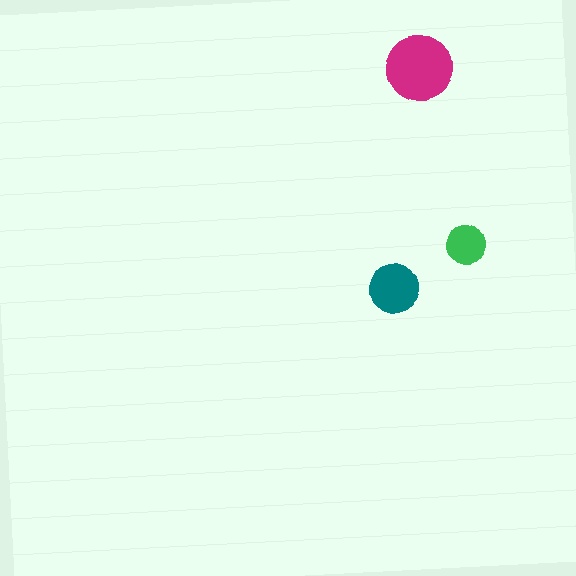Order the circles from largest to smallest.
the magenta one, the teal one, the green one.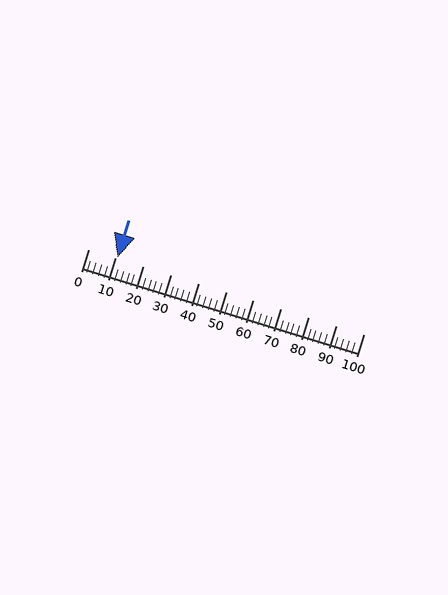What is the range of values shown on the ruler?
The ruler shows values from 0 to 100.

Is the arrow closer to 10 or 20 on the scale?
The arrow is closer to 10.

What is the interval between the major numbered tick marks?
The major tick marks are spaced 10 units apart.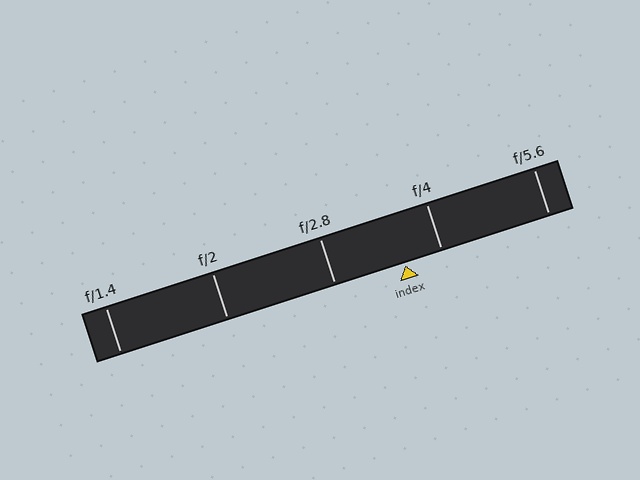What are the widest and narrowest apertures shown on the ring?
The widest aperture shown is f/1.4 and the narrowest is f/5.6.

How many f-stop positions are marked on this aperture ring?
There are 5 f-stop positions marked.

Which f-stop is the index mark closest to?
The index mark is closest to f/4.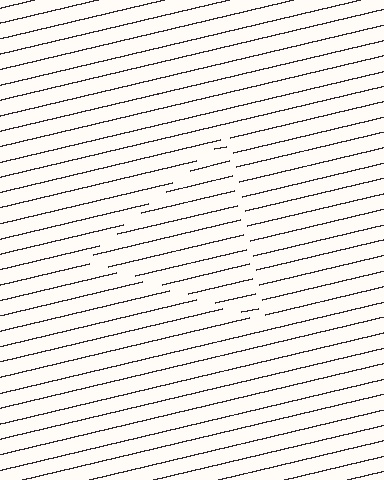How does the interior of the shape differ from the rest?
The interior of the shape contains the same grating, shifted by half a period — the contour is defined by the phase discontinuity where line-ends from the inner and outer gratings abut.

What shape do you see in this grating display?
An illusory triangle. The interior of the shape contains the same grating, shifted by half a period — the contour is defined by the phase discontinuity where line-ends from the inner and outer gratings abut.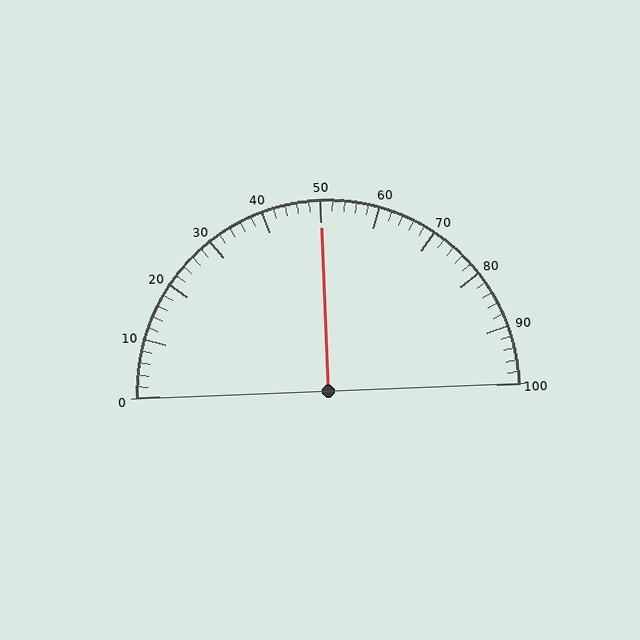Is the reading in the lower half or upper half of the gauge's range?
The reading is in the upper half of the range (0 to 100).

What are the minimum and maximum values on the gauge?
The gauge ranges from 0 to 100.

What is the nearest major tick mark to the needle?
The nearest major tick mark is 50.